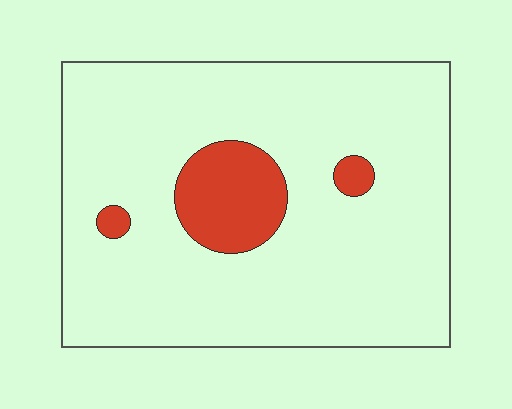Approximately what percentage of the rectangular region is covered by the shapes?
Approximately 10%.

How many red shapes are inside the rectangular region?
3.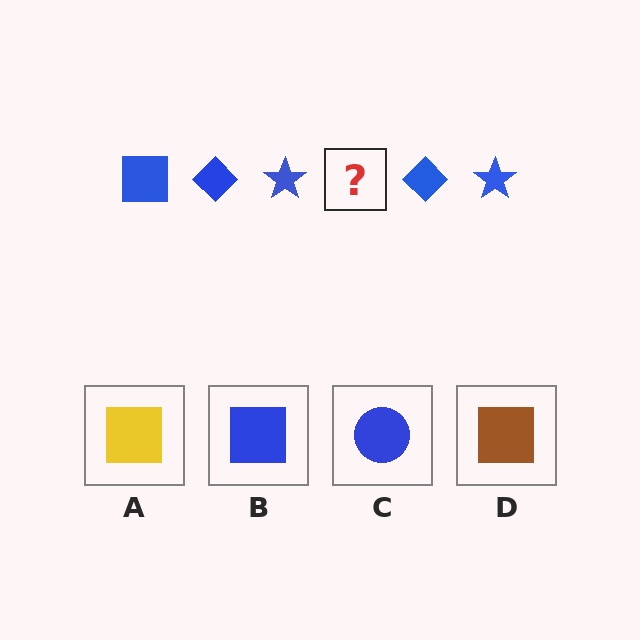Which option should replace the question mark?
Option B.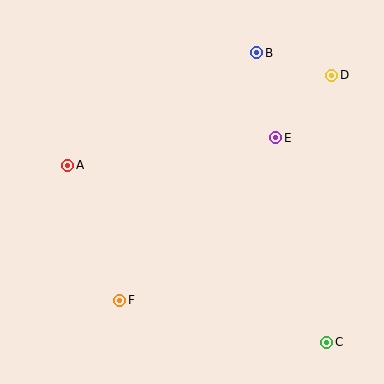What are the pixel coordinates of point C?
Point C is at (327, 342).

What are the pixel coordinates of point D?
Point D is at (332, 75).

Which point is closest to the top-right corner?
Point D is closest to the top-right corner.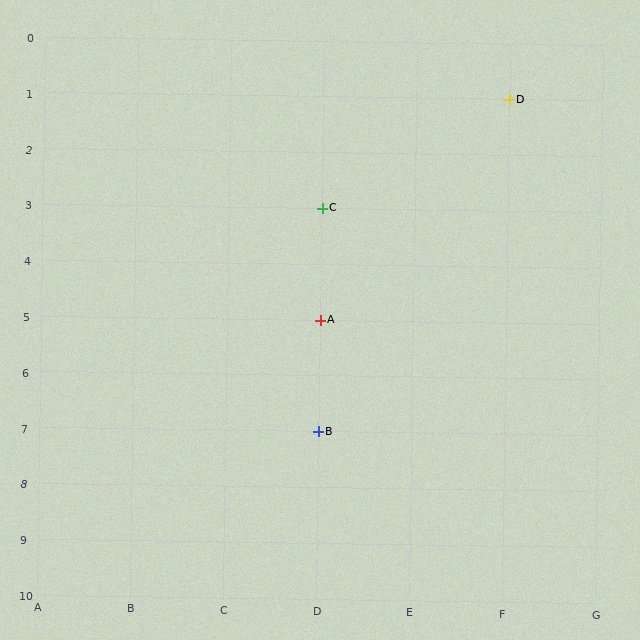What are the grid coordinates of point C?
Point C is at grid coordinates (D, 3).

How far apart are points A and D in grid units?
Points A and D are 2 columns and 4 rows apart (about 4.5 grid units diagonally).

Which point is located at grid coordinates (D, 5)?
Point A is at (D, 5).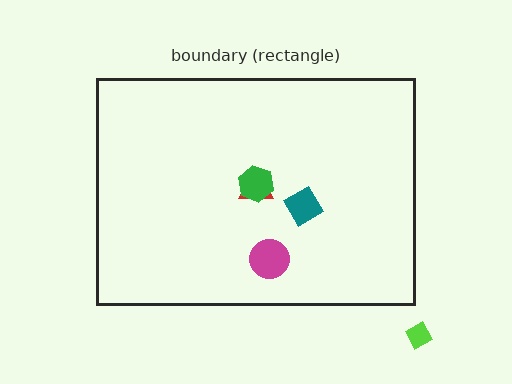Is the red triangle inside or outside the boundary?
Inside.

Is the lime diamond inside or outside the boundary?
Outside.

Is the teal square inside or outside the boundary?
Inside.